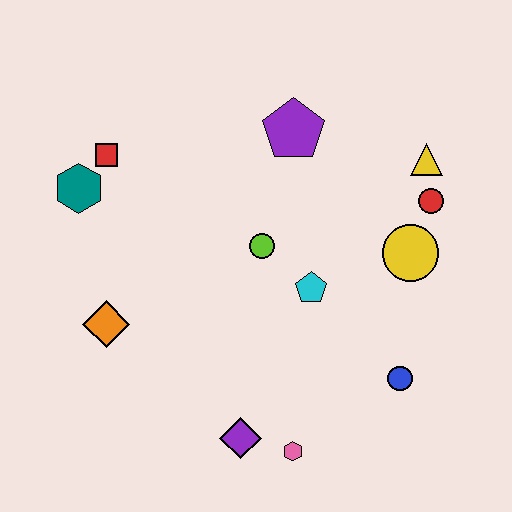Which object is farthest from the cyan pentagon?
The teal hexagon is farthest from the cyan pentagon.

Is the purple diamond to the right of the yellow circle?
No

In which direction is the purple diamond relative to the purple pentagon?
The purple diamond is below the purple pentagon.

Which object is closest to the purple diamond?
The pink hexagon is closest to the purple diamond.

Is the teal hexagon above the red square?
No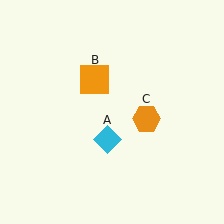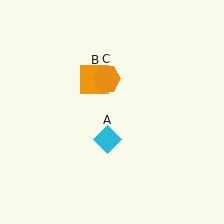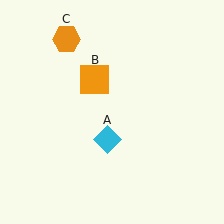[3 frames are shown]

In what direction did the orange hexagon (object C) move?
The orange hexagon (object C) moved up and to the left.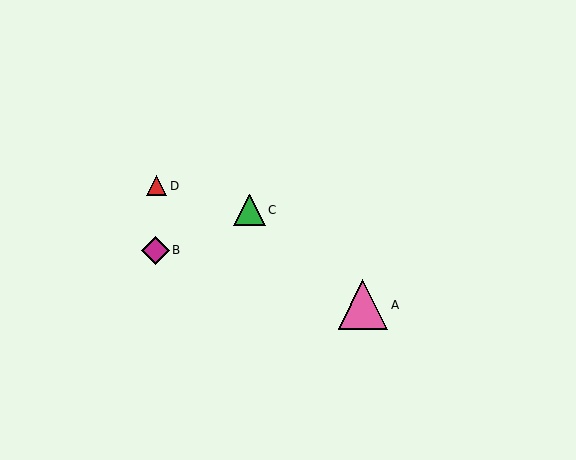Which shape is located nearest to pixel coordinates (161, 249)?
The magenta diamond (labeled B) at (155, 250) is nearest to that location.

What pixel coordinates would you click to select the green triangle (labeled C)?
Click at (249, 210) to select the green triangle C.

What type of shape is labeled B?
Shape B is a magenta diamond.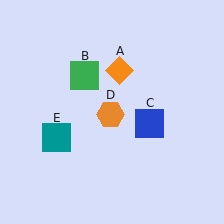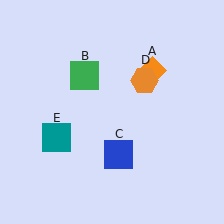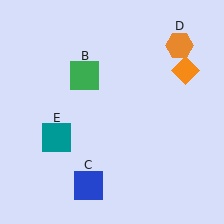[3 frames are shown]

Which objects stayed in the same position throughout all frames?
Green square (object B) and teal square (object E) remained stationary.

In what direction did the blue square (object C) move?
The blue square (object C) moved down and to the left.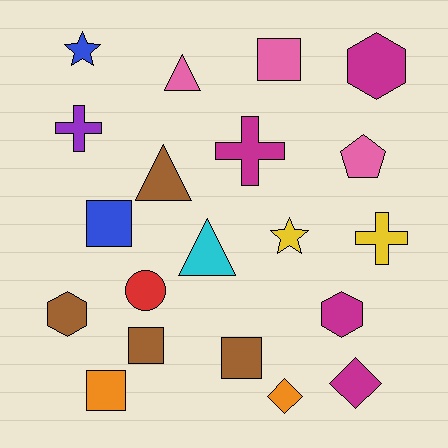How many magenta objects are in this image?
There are 4 magenta objects.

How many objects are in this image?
There are 20 objects.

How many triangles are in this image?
There are 3 triangles.